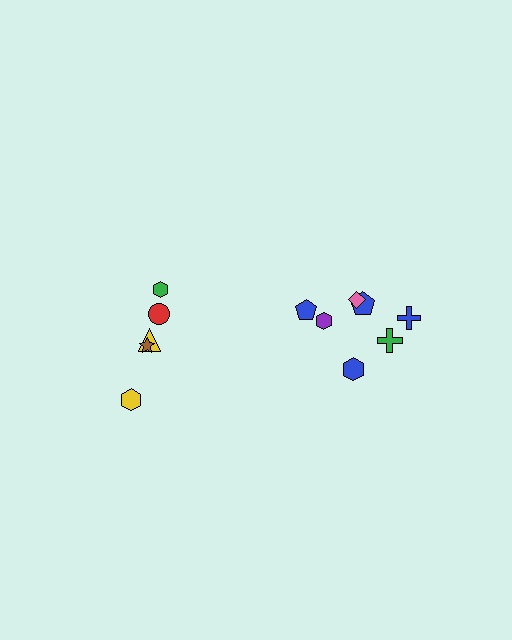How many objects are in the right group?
There are 7 objects.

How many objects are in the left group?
There are 5 objects.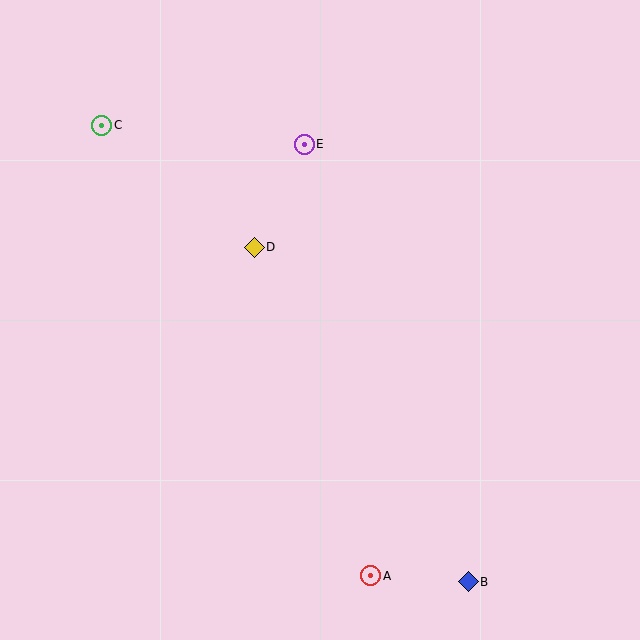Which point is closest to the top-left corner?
Point C is closest to the top-left corner.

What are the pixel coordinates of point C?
Point C is at (102, 125).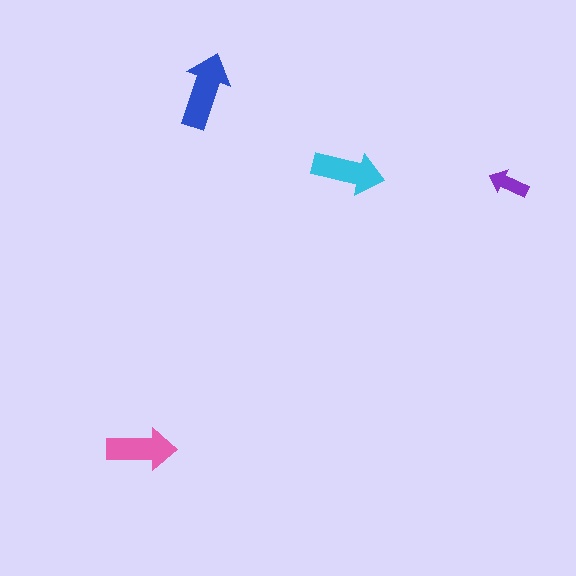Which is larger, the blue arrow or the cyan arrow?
The blue one.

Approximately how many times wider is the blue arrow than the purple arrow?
About 2 times wider.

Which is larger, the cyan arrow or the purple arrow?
The cyan one.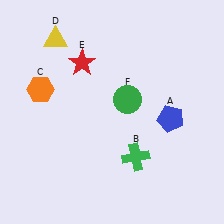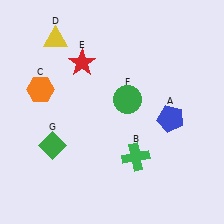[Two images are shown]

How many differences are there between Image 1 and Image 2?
There is 1 difference between the two images.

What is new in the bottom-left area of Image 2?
A green diamond (G) was added in the bottom-left area of Image 2.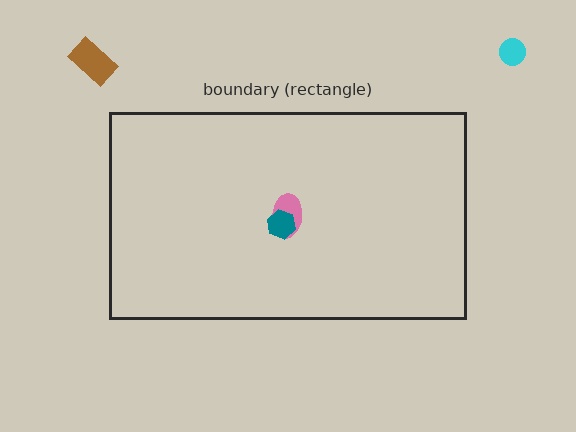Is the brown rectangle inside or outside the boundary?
Outside.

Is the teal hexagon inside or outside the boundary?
Inside.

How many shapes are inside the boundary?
2 inside, 2 outside.